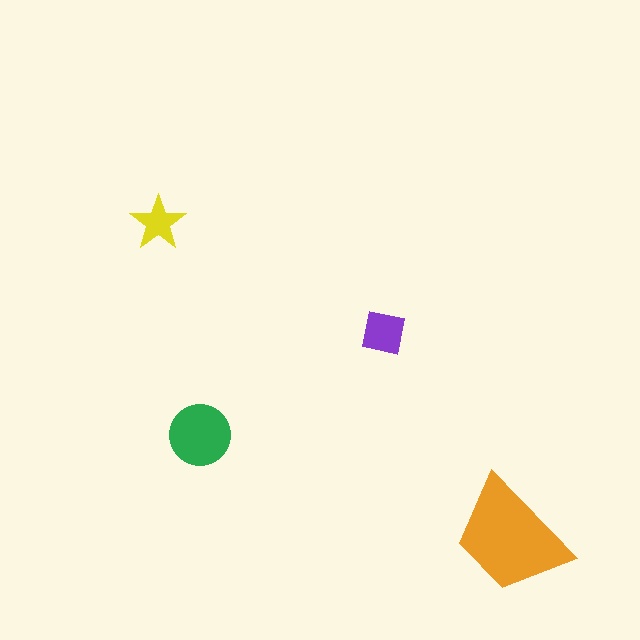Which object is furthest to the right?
The orange trapezoid is rightmost.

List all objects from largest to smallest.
The orange trapezoid, the green circle, the purple square, the yellow star.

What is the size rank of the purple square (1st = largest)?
3rd.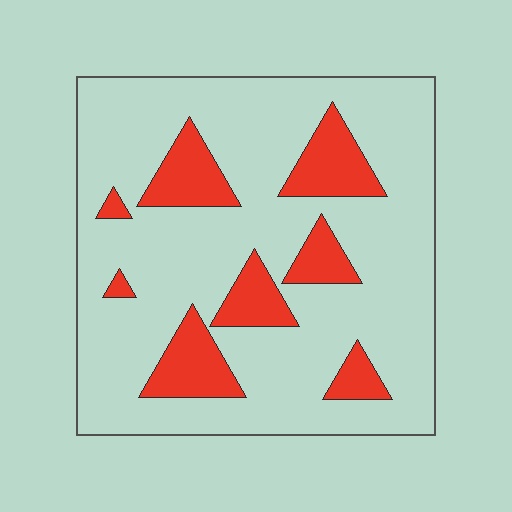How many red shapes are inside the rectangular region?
8.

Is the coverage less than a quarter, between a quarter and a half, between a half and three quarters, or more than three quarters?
Less than a quarter.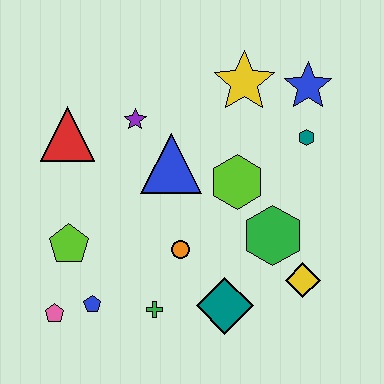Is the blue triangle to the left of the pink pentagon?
No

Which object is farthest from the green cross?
The blue star is farthest from the green cross.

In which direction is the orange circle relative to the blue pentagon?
The orange circle is to the right of the blue pentagon.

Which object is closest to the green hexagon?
The yellow diamond is closest to the green hexagon.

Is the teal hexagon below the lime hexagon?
No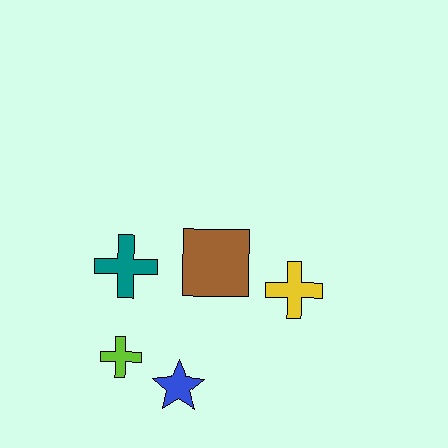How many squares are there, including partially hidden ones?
There is 1 square.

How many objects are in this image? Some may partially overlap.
There are 5 objects.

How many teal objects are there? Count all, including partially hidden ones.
There is 1 teal object.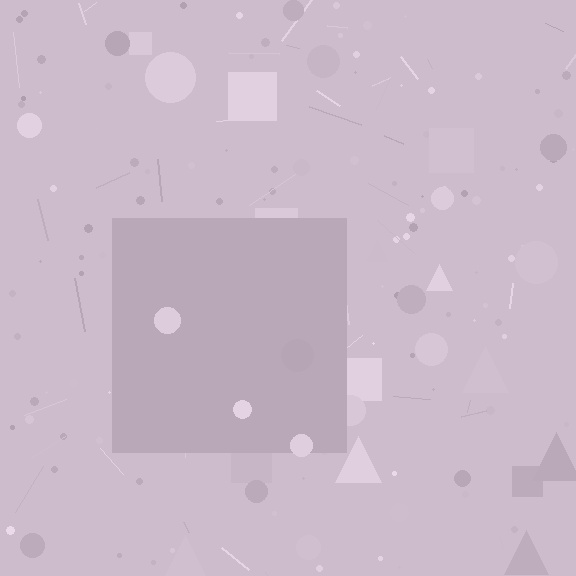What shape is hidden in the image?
A square is hidden in the image.